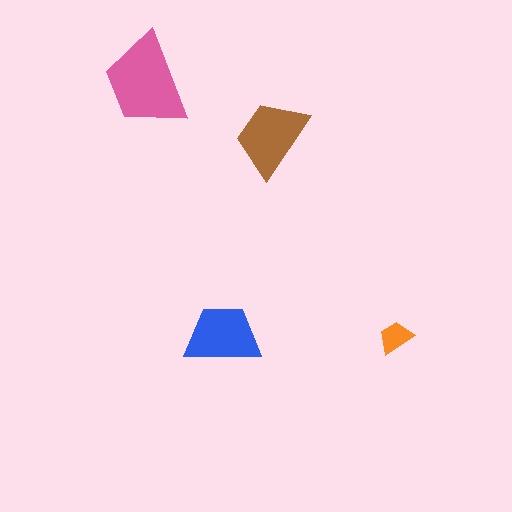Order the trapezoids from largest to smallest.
the pink one, the brown one, the blue one, the orange one.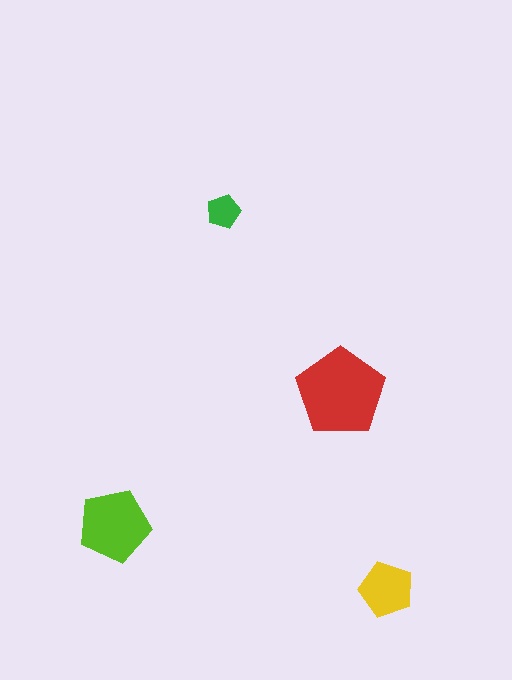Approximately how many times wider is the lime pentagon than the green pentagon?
About 2 times wider.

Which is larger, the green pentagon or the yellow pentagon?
The yellow one.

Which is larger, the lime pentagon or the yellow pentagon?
The lime one.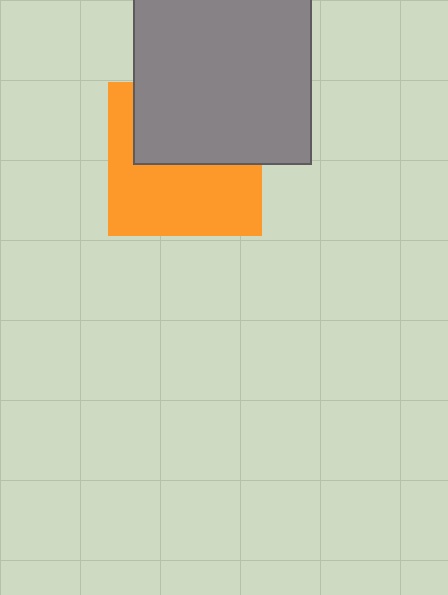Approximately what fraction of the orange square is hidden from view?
Roughly 45% of the orange square is hidden behind the gray square.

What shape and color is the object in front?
The object in front is a gray square.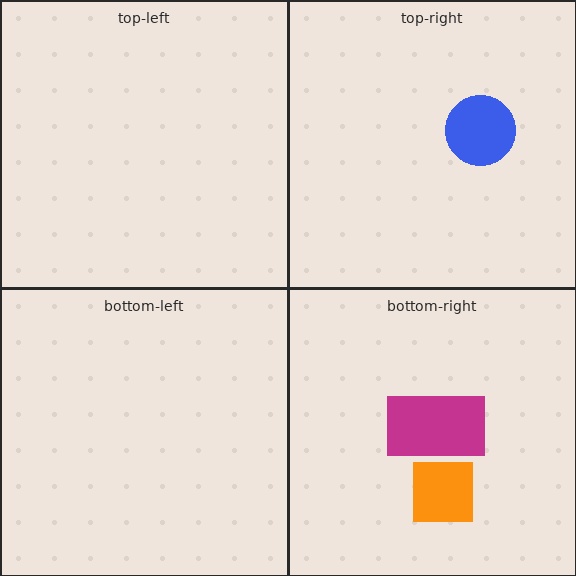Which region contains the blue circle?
The top-right region.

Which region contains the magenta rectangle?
The bottom-right region.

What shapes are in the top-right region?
The blue circle.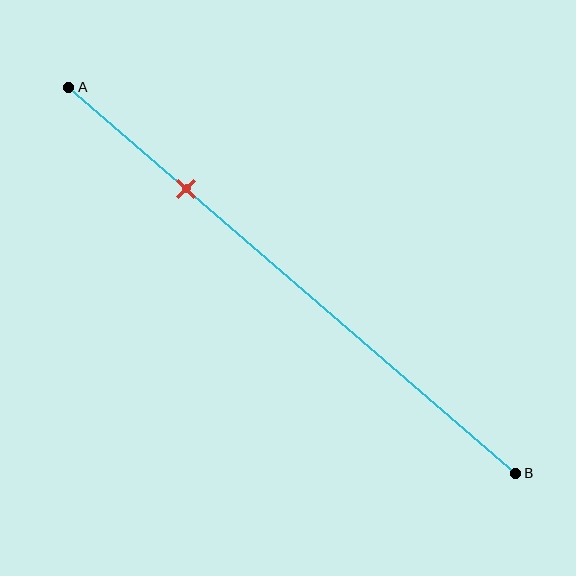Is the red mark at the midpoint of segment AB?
No, the mark is at about 25% from A, not at the 50% midpoint.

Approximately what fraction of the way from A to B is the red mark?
The red mark is approximately 25% of the way from A to B.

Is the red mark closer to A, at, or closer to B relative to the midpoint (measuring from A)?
The red mark is closer to point A than the midpoint of segment AB.